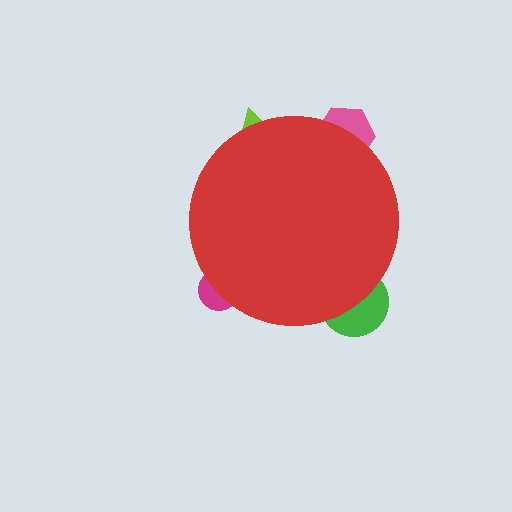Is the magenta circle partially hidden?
Yes, the magenta circle is partially hidden behind the red circle.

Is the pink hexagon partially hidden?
Yes, the pink hexagon is partially hidden behind the red circle.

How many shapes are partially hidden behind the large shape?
4 shapes are partially hidden.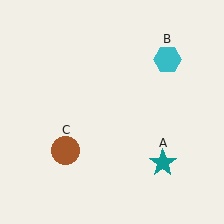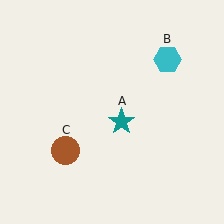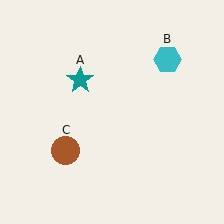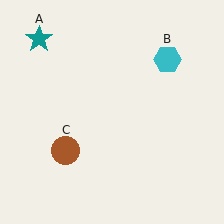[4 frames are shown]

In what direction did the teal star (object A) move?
The teal star (object A) moved up and to the left.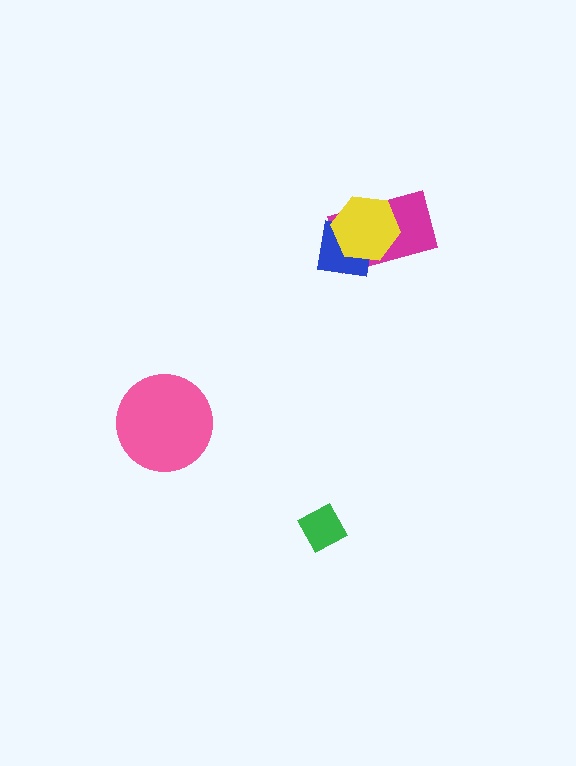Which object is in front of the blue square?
The yellow hexagon is in front of the blue square.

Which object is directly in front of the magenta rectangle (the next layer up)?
The blue square is directly in front of the magenta rectangle.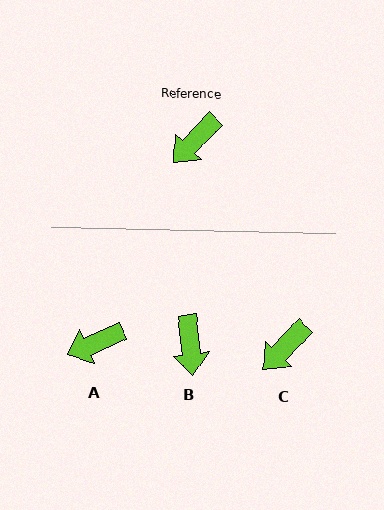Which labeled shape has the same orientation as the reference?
C.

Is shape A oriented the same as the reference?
No, it is off by about 23 degrees.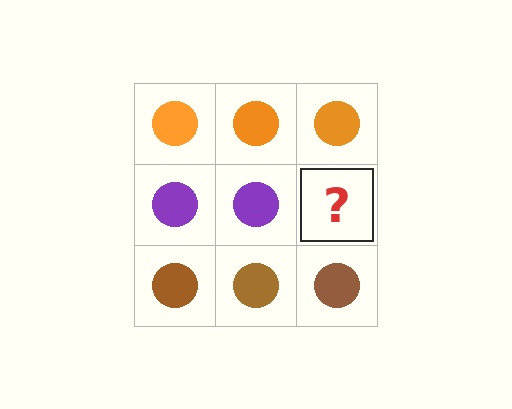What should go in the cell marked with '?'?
The missing cell should contain a purple circle.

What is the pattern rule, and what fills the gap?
The rule is that each row has a consistent color. The gap should be filled with a purple circle.